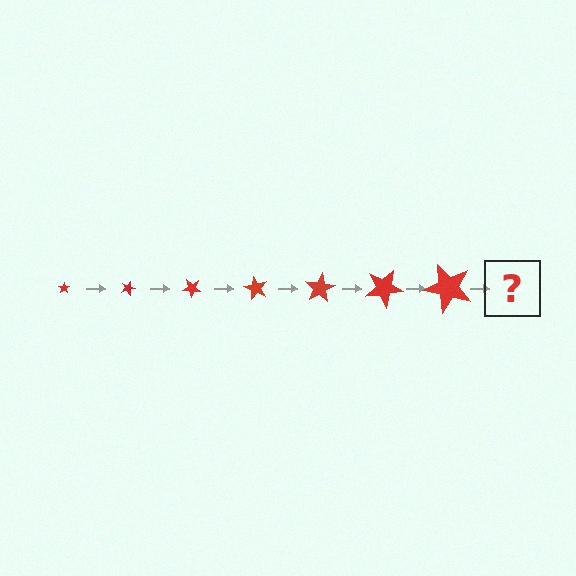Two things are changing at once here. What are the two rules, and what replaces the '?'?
The two rules are that the star grows larger each step and it rotates 20 degrees each step. The '?' should be a star, larger than the previous one and rotated 140 degrees from the start.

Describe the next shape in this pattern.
It should be a star, larger than the previous one and rotated 140 degrees from the start.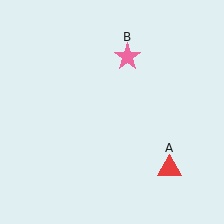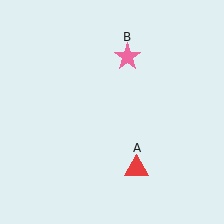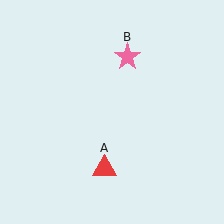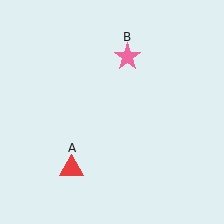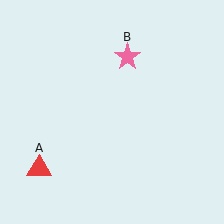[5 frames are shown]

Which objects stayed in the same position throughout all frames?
Pink star (object B) remained stationary.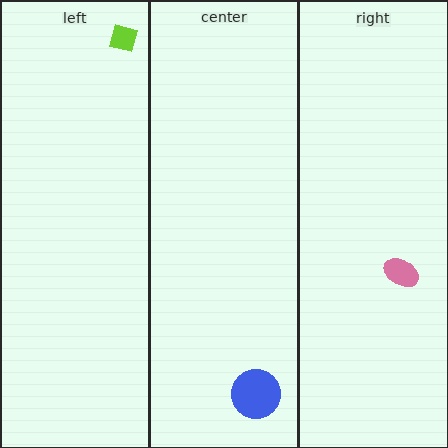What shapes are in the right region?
The pink ellipse.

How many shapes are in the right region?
1.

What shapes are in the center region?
The blue circle.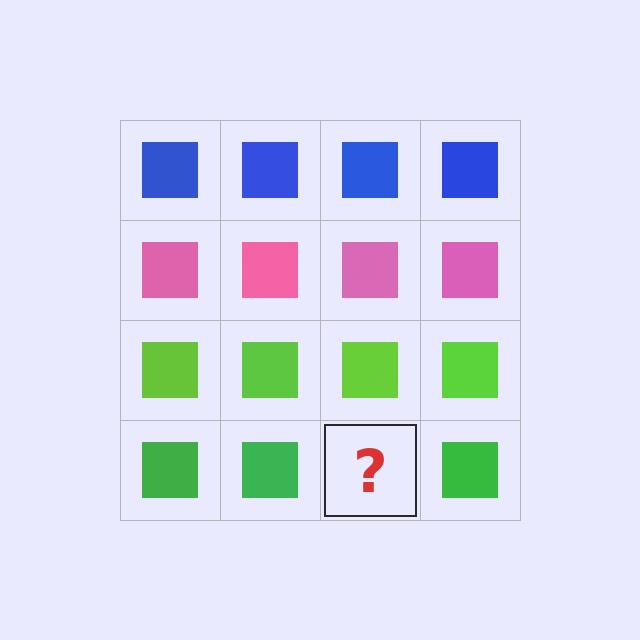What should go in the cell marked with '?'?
The missing cell should contain a green square.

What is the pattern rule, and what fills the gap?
The rule is that each row has a consistent color. The gap should be filled with a green square.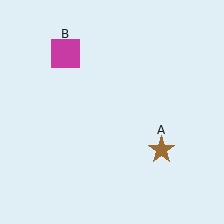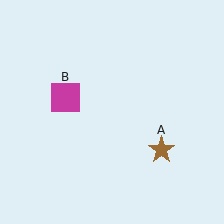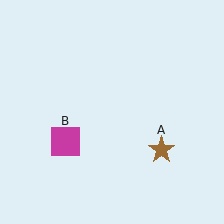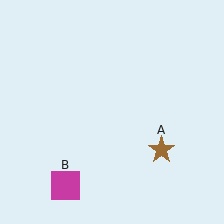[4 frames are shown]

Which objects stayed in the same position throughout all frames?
Brown star (object A) remained stationary.